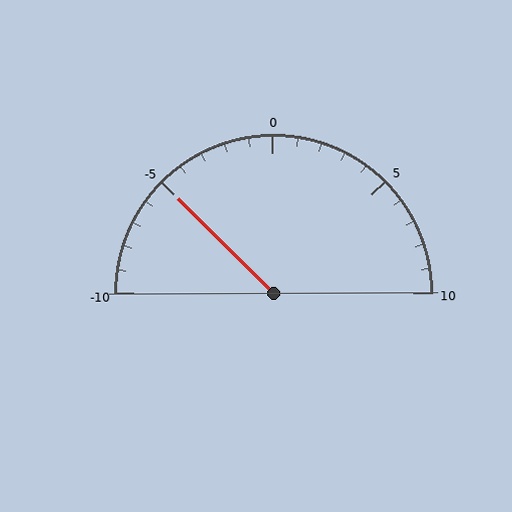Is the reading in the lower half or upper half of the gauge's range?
The reading is in the lower half of the range (-10 to 10).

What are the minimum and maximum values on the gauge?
The gauge ranges from -10 to 10.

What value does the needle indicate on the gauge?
The needle indicates approximately -5.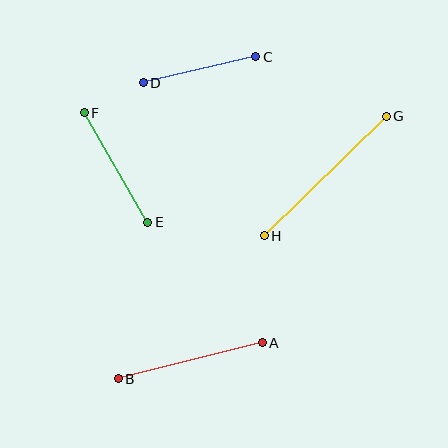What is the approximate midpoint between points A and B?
The midpoint is at approximately (190, 361) pixels.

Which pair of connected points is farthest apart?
Points G and H are farthest apart.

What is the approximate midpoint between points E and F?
The midpoint is at approximately (116, 168) pixels.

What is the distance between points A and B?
The distance is approximately 148 pixels.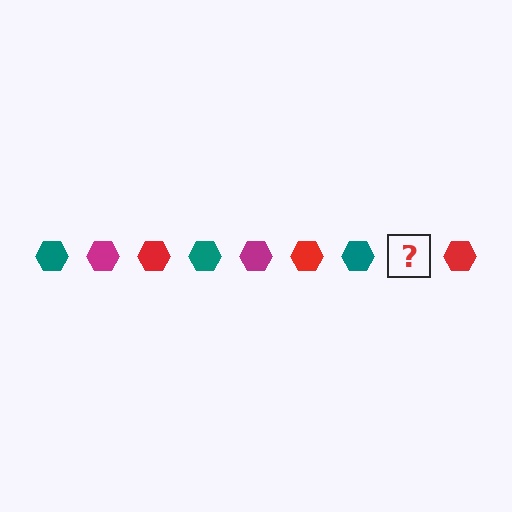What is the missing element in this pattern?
The missing element is a magenta hexagon.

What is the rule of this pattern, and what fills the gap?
The rule is that the pattern cycles through teal, magenta, red hexagons. The gap should be filled with a magenta hexagon.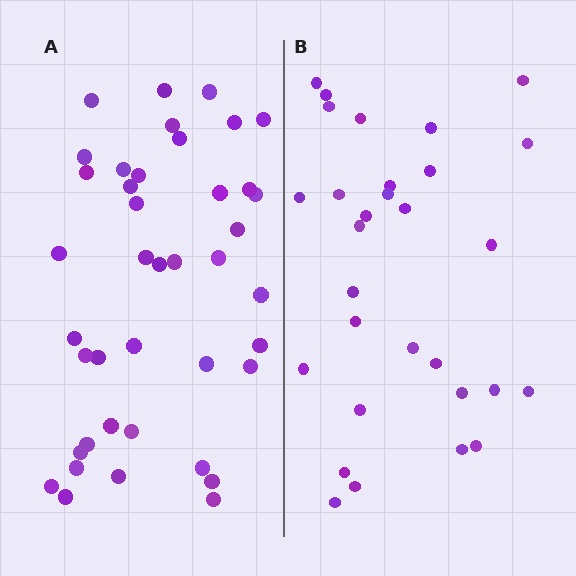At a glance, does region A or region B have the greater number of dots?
Region A (the left region) has more dots.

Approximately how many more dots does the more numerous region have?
Region A has roughly 12 or so more dots than region B.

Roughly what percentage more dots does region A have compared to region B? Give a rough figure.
About 35% more.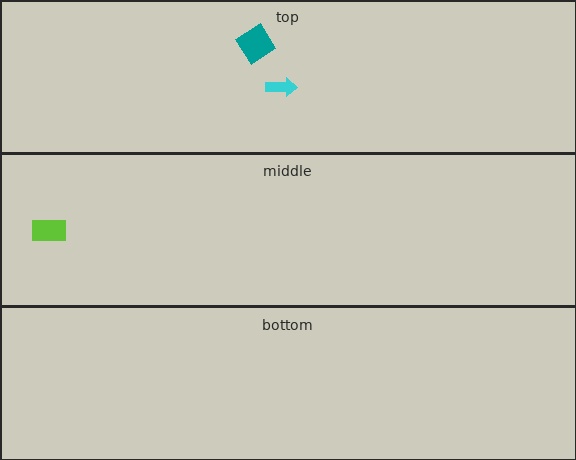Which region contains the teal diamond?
The top region.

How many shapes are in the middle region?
1.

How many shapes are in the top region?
2.